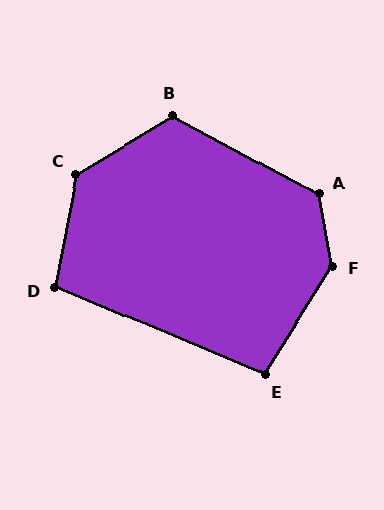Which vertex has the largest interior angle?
F, at approximately 138 degrees.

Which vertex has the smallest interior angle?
E, at approximately 99 degrees.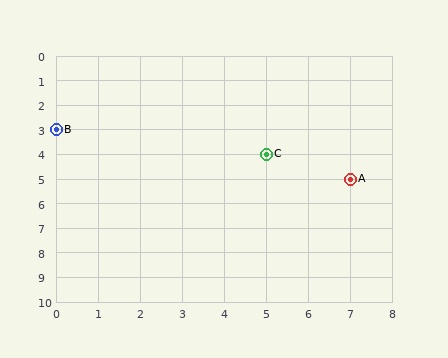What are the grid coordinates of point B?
Point B is at grid coordinates (0, 3).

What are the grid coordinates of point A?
Point A is at grid coordinates (7, 5).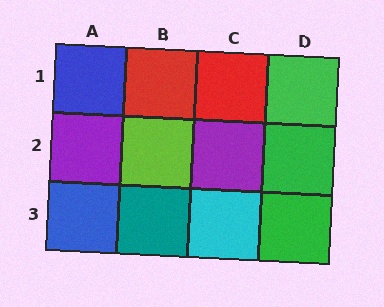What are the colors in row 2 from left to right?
Purple, lime, purple, green.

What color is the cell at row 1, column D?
Green.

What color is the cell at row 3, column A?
Blue.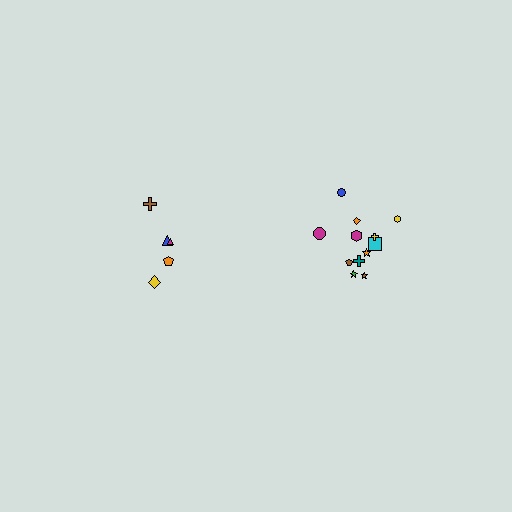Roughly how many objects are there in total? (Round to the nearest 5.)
Roughly 15 objects in total.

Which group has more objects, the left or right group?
The right group.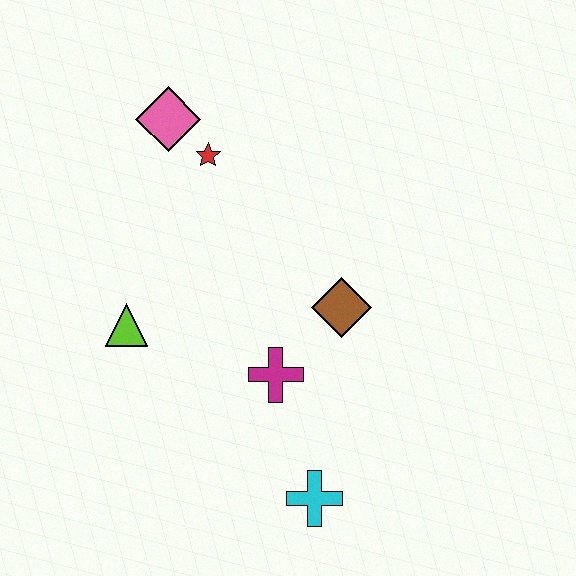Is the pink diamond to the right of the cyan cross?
No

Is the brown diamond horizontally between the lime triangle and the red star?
No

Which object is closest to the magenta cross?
The brown diamond is closest to the magenta cross.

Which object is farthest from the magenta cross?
The pink diamond is farthest from the magenta cross.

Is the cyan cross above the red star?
No